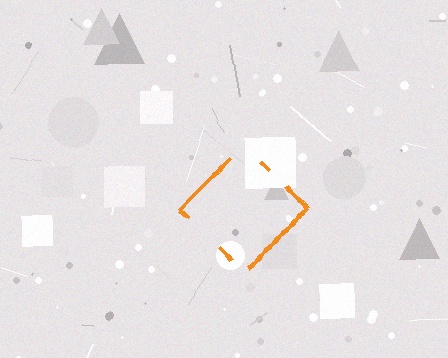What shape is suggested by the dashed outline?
The dashed outline suggests a diamond.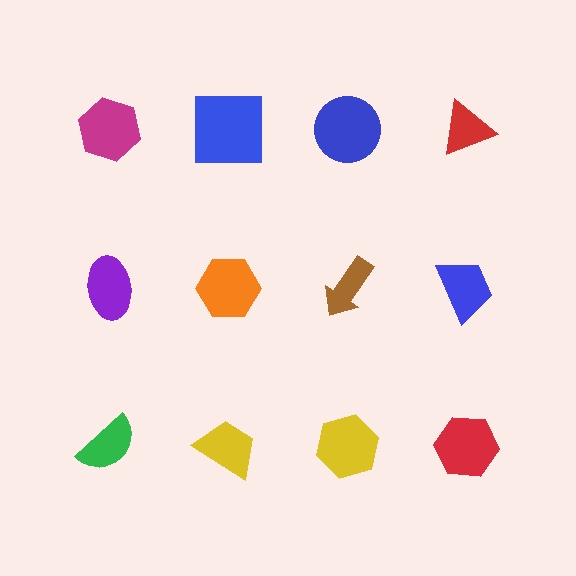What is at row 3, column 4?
A red hexagon.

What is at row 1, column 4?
A red triangle.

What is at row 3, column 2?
A yellow trapezoid.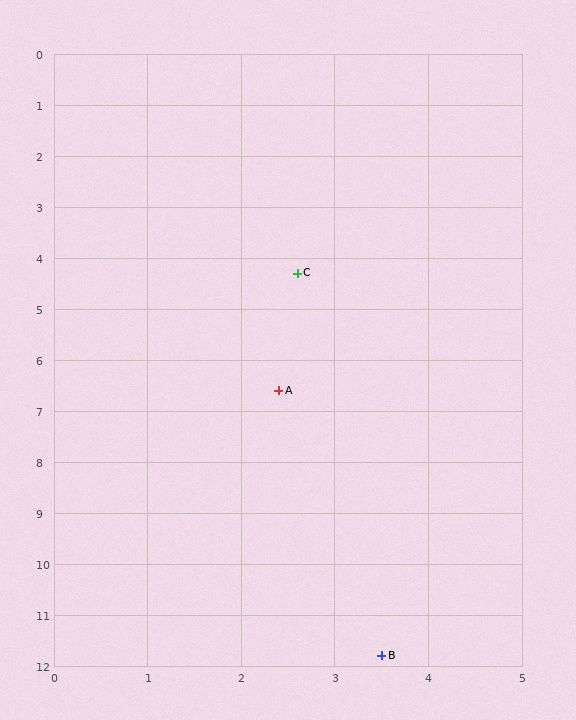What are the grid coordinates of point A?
Point A is at approximately (2.4, 6.6).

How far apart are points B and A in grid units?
Points B and A are about 5.3 grid units apart.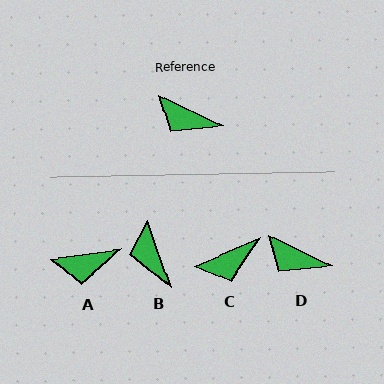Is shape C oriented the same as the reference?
No, it is off by about 51 degrees.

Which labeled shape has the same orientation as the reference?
D.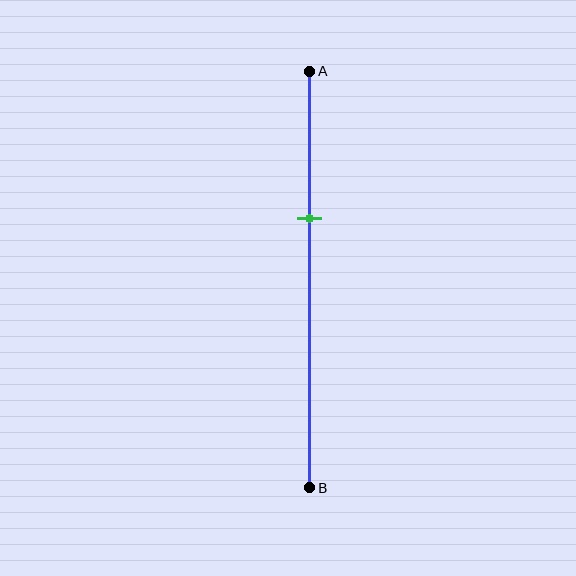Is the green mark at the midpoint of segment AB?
No, the mark is at about 35% from A, not at the 50% midpoint.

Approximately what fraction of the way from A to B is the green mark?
The green mark is approximately 35% of the way from A to B.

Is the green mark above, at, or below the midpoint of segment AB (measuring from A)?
The green mark is above the midpoint of segment AB.